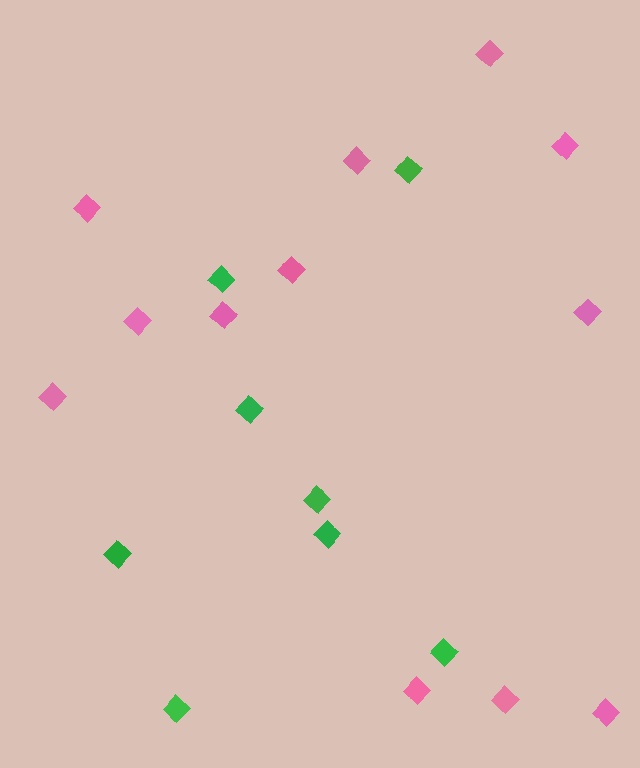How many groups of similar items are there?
There are 2 groups: one group of green diamonds (8) and one group of pink diamonds (12).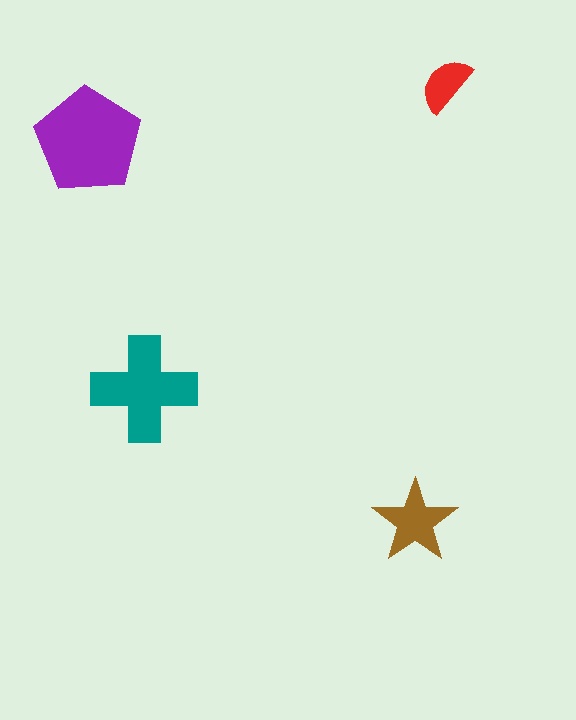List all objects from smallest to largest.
The red semicircle, the brown star, the teal cross, the purple pentagon.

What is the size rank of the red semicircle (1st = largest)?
4th.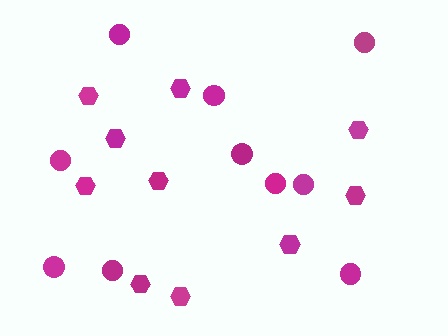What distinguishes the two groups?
There are 2 groups: one group of hexagons (10) and one group of circles (10).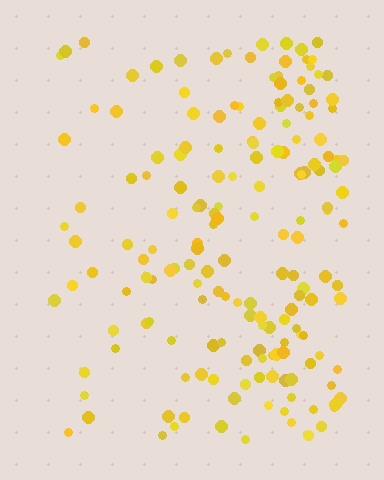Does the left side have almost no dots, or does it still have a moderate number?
Still a moderate number, just noticeably fewer than the right.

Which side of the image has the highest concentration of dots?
The right.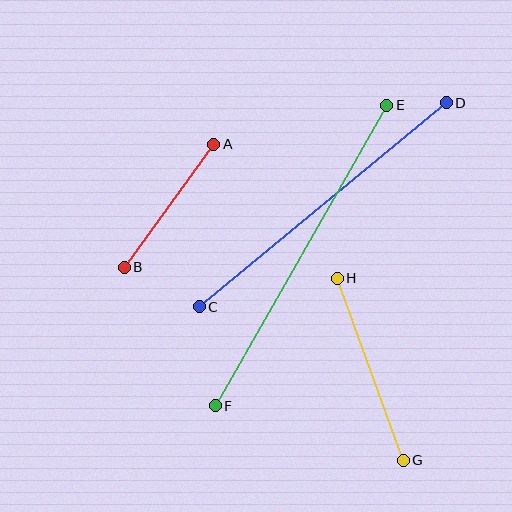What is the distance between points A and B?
The distance is approximately 152 pixels.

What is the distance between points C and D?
The distance is approximately 321 pixels.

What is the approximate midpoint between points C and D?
The midpoint is at approximately (323, 205) pixels.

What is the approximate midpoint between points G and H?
The midpoint is at approximately (370, 369) pixels.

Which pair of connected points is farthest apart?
Points E and F are farthest apart.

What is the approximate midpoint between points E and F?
The midpoint is at approximately (301, 256) pixels.